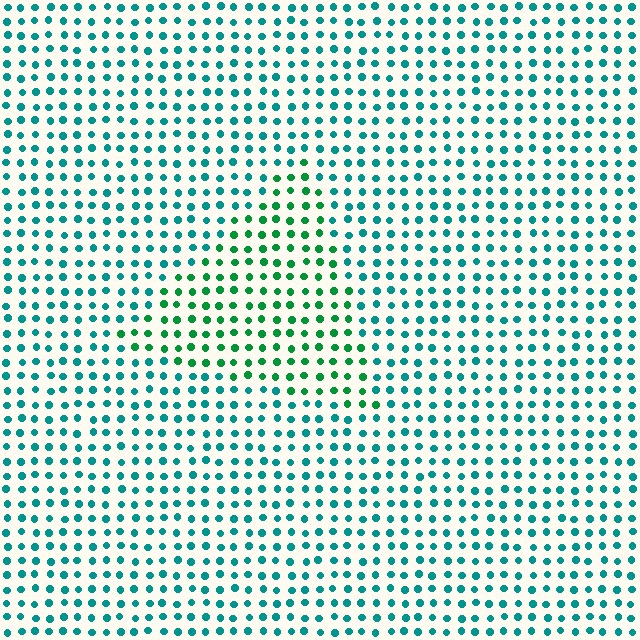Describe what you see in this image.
The image is filled with small teal elements in a uniform arrangement. A triangle-shaped region is visible where the elements are tinted to a slightly different hue, forming a subtle color boundary.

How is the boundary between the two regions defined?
The boundary is defined purely by a slight shift in hue (about 35 degrees). Spacing, size, and orientation are identical on both sides.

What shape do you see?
I see a triangle.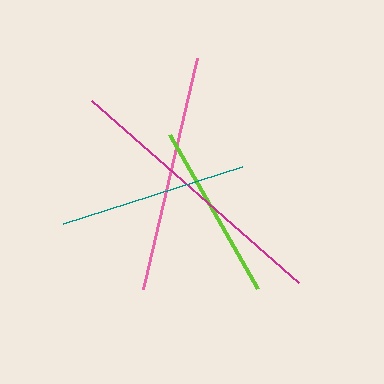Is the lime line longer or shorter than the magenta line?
The magenta line is longer than the lime line.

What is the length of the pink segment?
The pink segment is approximately 237 pixels long.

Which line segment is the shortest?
The lime line is the shortest at approximately 178 pixels.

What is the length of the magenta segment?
The magenta segment is approximately 276 pixels long.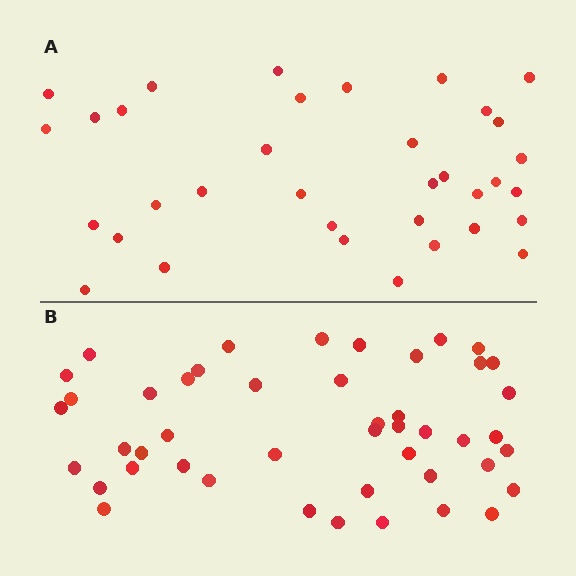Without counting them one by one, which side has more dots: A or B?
Region B (the bottom region) has more dots.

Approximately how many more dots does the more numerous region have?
Region B has roughly 12 or so more dots than region A.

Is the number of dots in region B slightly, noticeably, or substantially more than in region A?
Region B has noticeably more, but not dramatically so. The ratio is roughly 1.3 to 1.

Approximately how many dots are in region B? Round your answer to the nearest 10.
About 50 dots. (The exact count is 46, which rounds to 50.)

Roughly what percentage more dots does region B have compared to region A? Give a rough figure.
About 30% more.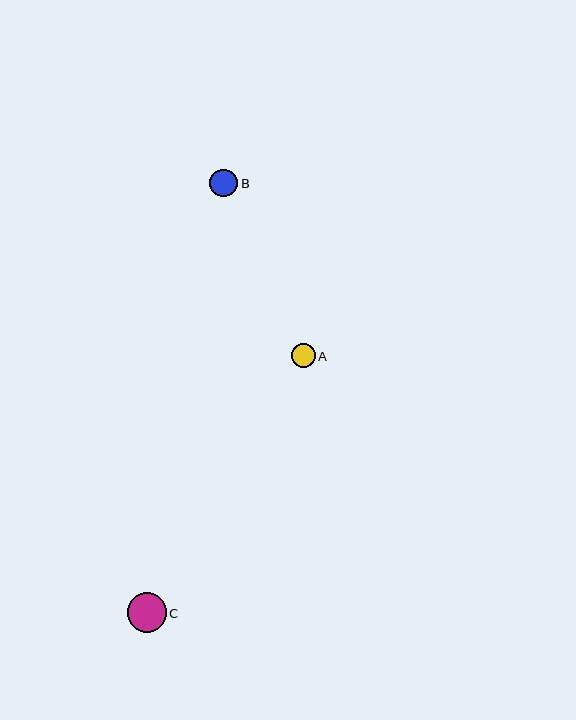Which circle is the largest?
Circle C is the largest with a size of approximately 39 pixels.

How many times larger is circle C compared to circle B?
Circle C is approximately 1.4 times the size of circle B.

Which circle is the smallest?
Circle A is the smallest with a size of approximately 24 pixels.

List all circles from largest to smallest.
From largest to smallest: C, B, A.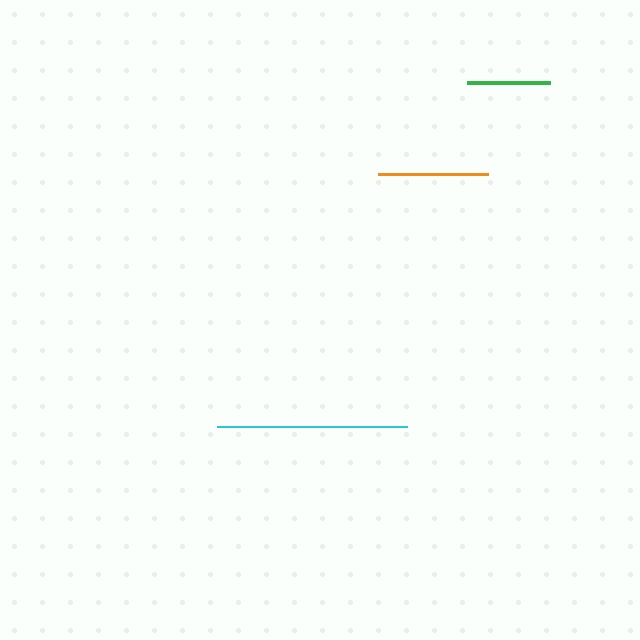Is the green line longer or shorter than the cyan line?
The cyan line is longer than the green line.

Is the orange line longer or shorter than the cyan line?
The cyan line is longer than the orange line.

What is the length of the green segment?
The green segment is approximately 83 pixels long.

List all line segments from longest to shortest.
From longest to shortest: cyan, orange, green.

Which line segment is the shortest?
The green line is the shortest at approximately 83 pixels.